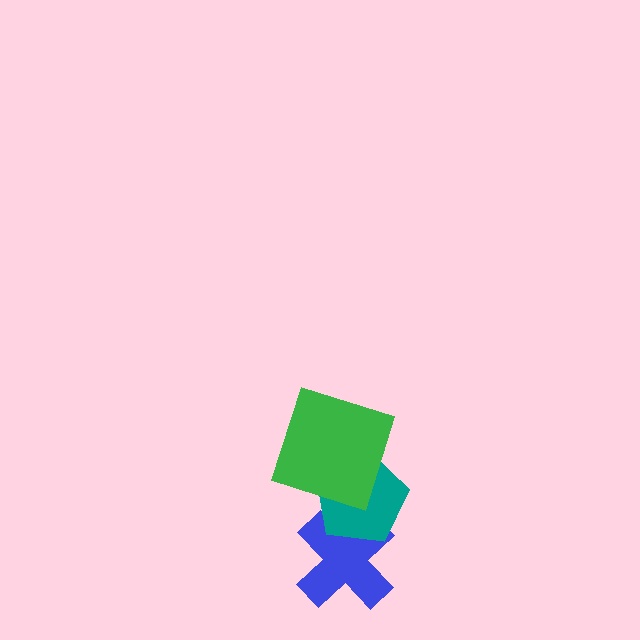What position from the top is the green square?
The green square is 1st from the top.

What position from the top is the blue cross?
The blue cross is 3rd from the top.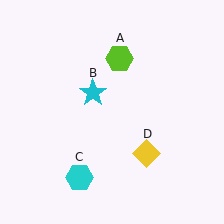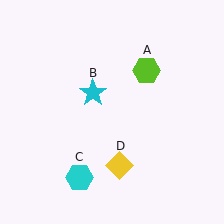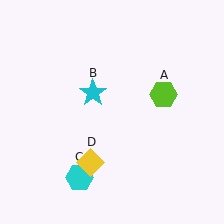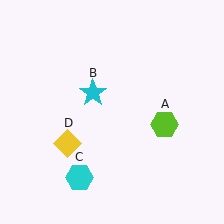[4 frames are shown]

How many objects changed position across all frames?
2 objects changed position: lime hexagon (object A), yellow diamond (object D).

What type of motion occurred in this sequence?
The lime hexagon (object A), yellow diamond (object D) rotated clockwise around the center of the scene.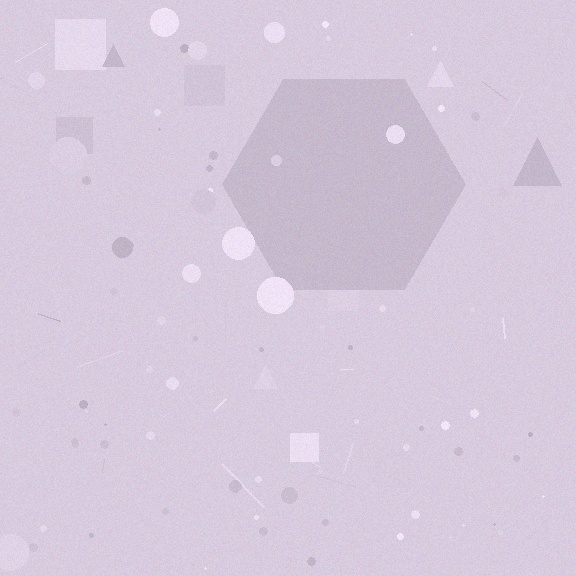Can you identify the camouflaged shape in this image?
The camouflaged shape is a hexagon.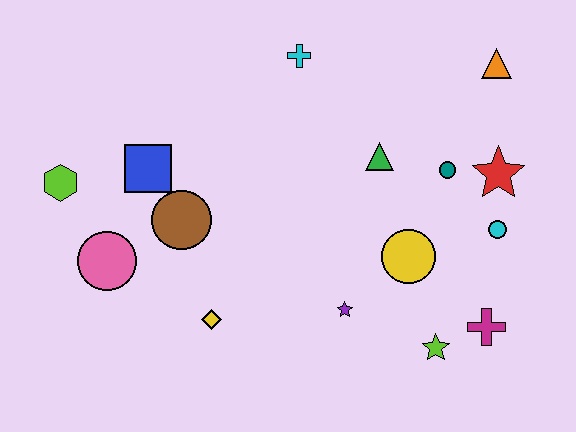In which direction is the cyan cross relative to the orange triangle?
The cyan cross is to the left of the orange triangle.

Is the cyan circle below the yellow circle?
No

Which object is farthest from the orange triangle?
The lime hexagon is farthest from the orange triangle.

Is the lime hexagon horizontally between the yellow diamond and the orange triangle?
No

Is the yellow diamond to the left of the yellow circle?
Yes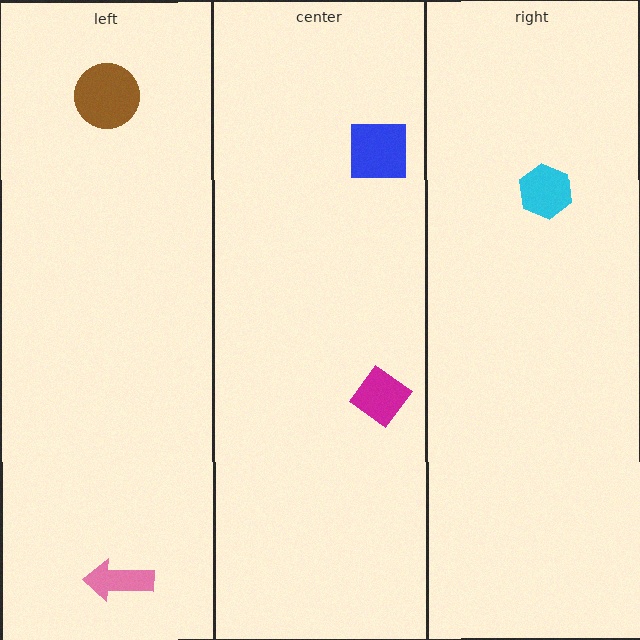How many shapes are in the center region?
2.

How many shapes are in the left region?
2.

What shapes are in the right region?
The cyan hexagon.